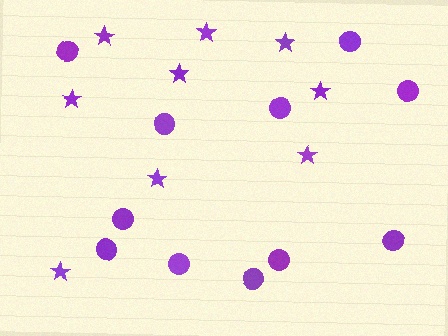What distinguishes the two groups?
There are 2 groups: one group of circles (11) and one group of stars (9).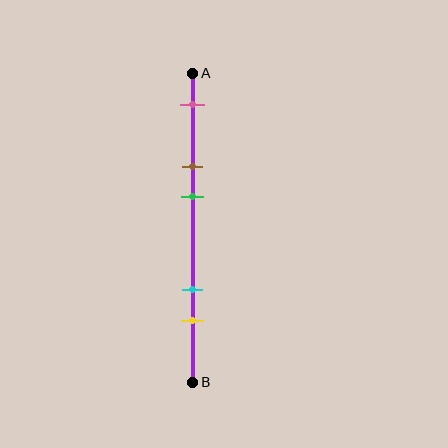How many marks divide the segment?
There are 5 marks dividing the segment.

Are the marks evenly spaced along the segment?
No, the marks are not evenly spaced.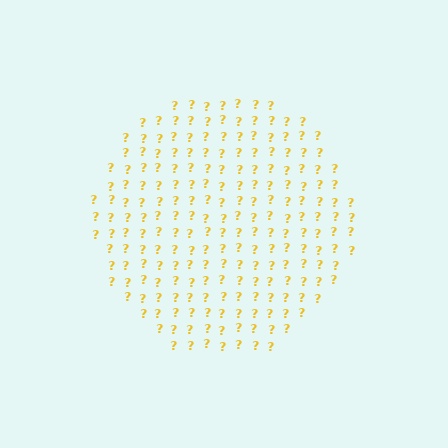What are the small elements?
The small elements are question marks.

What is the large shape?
The large shape is a circle.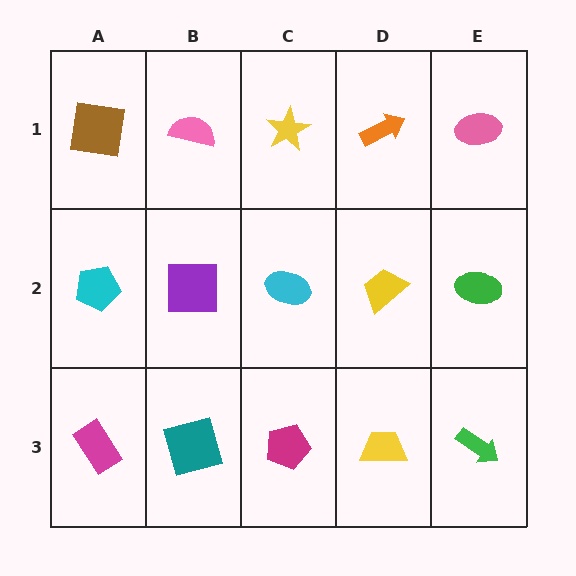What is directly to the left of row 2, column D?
A cyan ellipse.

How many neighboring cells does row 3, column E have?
2.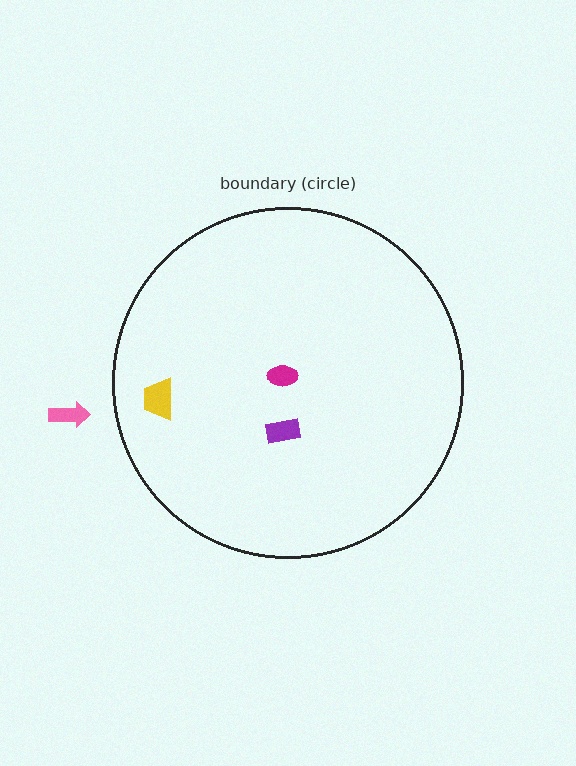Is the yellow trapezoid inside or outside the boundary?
Inside.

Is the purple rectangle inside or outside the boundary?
Inside.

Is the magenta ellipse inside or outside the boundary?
Inside.